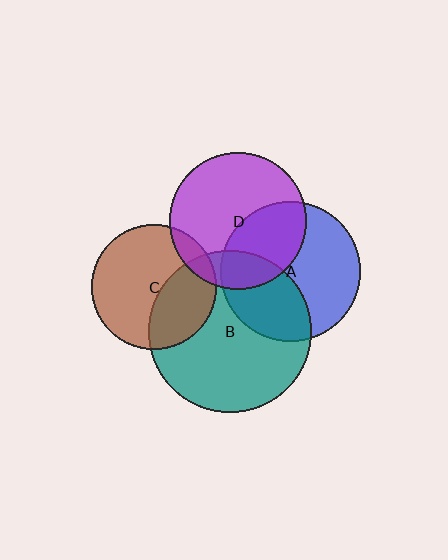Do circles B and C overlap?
Yes.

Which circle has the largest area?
Circle B (teal).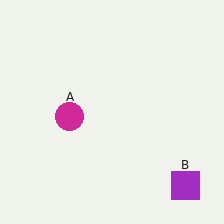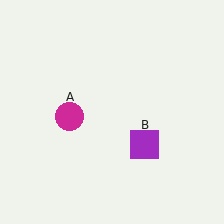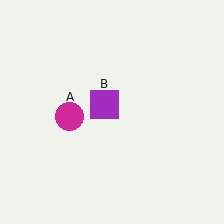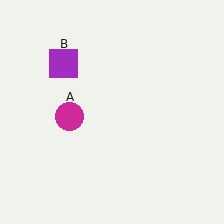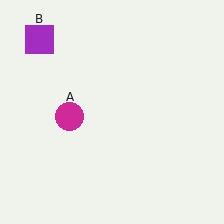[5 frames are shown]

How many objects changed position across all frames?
1 object changed position: purple square (object B).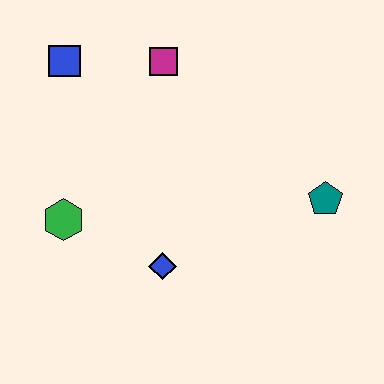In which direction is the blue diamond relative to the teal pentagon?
The blue diamond is to the left of the teal pentagon.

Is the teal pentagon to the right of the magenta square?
Yes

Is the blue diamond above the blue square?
No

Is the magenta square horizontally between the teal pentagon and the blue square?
Yes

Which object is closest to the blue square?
The magenta square is closest to the blue square.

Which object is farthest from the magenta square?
The teal pentagon is farthest from the magenta square.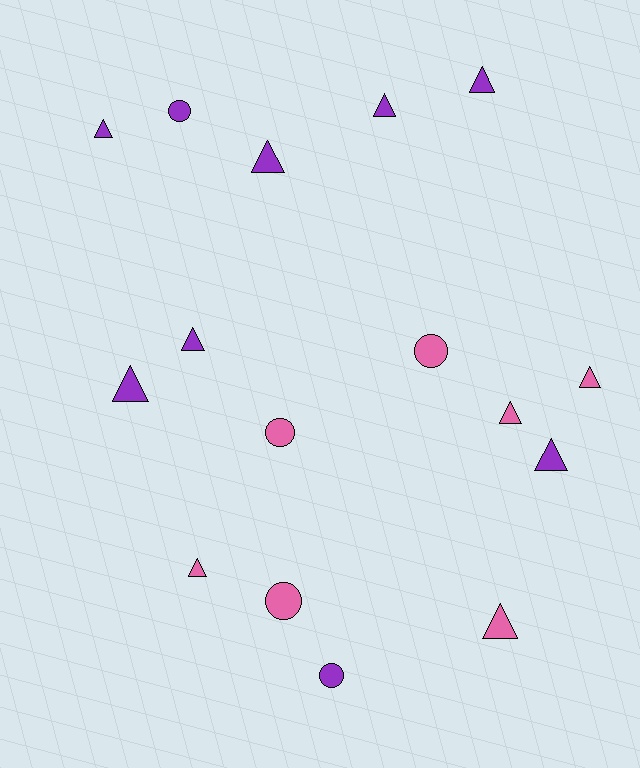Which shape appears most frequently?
Triangle, with 11 objects.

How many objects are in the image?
There are 16 objects.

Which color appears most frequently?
Purple, with 9 objects.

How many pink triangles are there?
There are 4 pink triangles.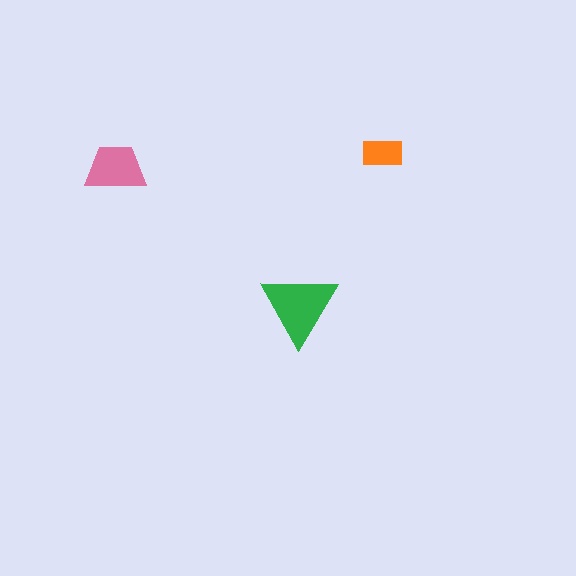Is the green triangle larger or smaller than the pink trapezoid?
Larger.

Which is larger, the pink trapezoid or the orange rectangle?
The pink trapezoid.